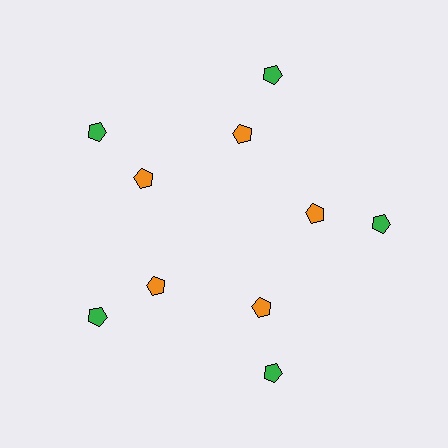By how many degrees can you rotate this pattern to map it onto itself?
The pattern maps onto itself every 72 degrees of rotation.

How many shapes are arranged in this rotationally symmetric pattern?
There are 10 shapes, arranged in 5 groups of 2.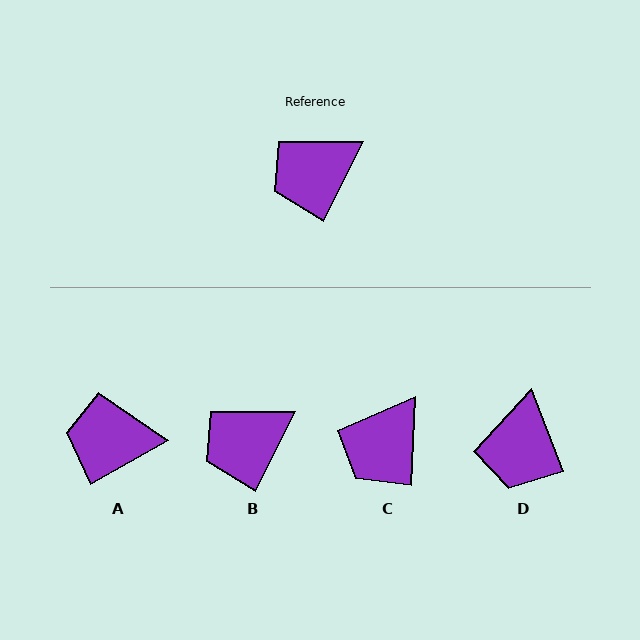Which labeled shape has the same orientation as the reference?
B.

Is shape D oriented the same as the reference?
No, it is off by about 48 degrees.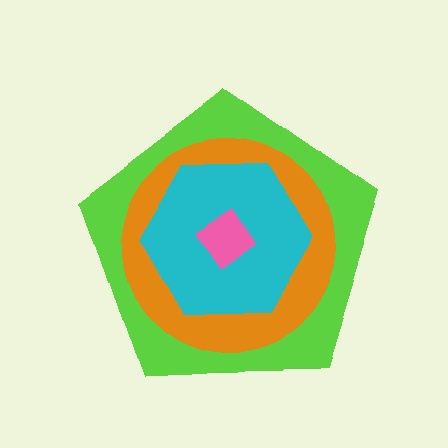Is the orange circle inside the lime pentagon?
Yes.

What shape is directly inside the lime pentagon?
The orange circle.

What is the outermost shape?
The lime pentagon.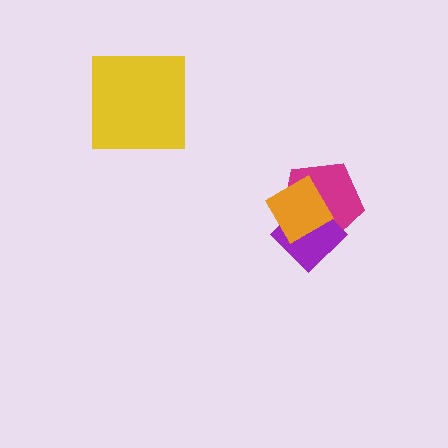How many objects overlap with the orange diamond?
2 objects overlap with the orange diamond.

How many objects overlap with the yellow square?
0 objects overlap with the yellow square.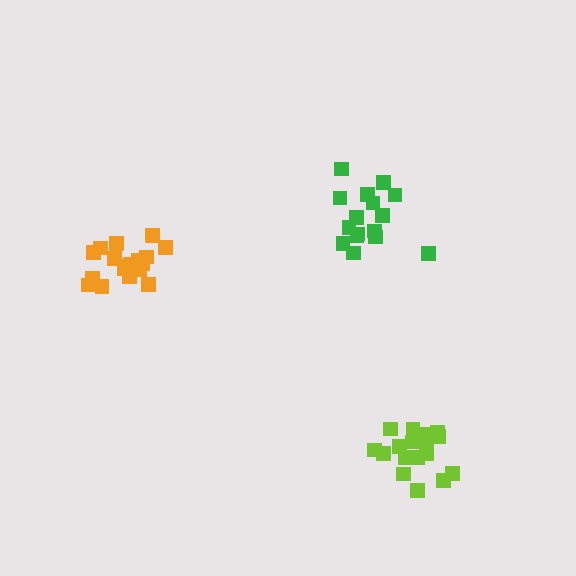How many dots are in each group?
Group 1: 18 dots, Group 2: 16 dots, Group 3: 18 dots (52 total).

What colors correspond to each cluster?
The clusters are colored: lime, green, orange.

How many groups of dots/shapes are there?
There are 3 groups.